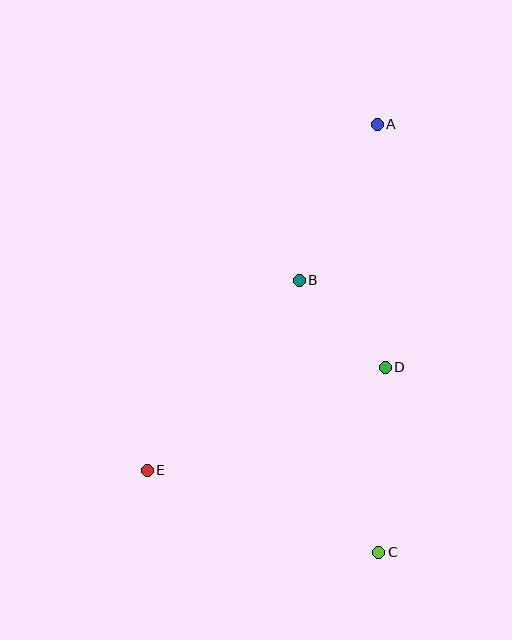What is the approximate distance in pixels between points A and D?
The distance between A and D is approximately 243 pixels.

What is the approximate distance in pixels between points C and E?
The distance between C and E is approximately 246 pixels.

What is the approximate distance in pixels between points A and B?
The distance between A and B is approximately 174 pixels.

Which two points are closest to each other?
Points B and D are closest to each other.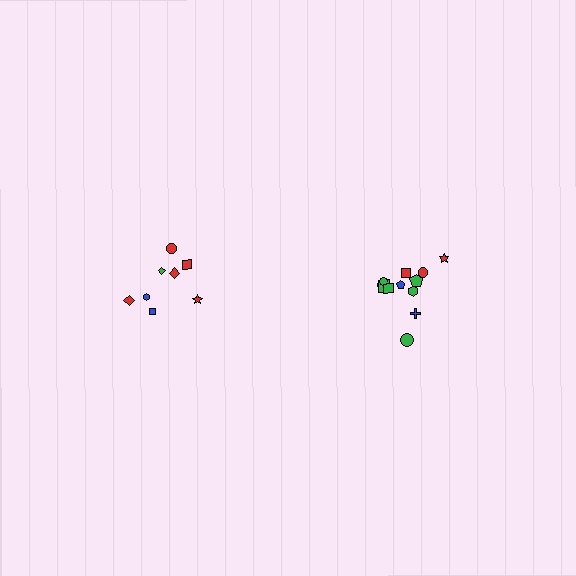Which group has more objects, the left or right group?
The right group.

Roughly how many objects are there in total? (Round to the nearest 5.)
Roughly 20 objects in total.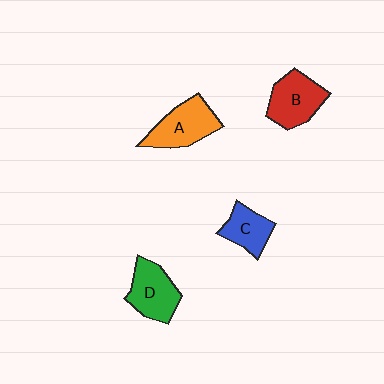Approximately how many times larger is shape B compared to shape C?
Approximately 1.4 times.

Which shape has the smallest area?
Shape C (blue).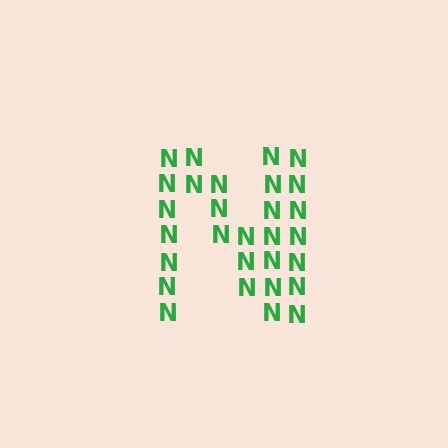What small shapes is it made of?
It is made of small letter N's.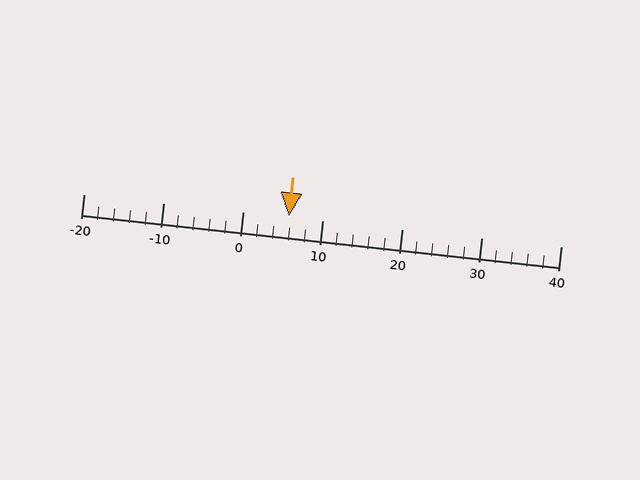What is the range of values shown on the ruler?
The ruler shows values from -20 to 40.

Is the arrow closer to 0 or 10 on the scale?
The arrow is closer to 10.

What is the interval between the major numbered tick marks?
The major tick marks are spaced 10 units apart.